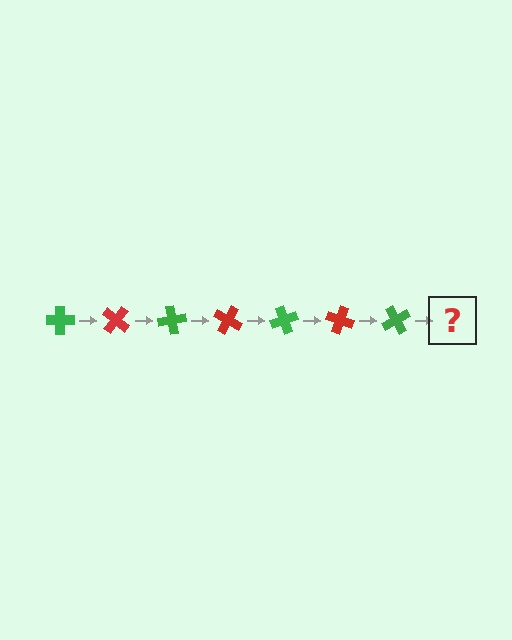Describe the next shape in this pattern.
It should be a red cross, rotated 280 degrees from the start.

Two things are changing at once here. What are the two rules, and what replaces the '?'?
The two rules are that it rotates 40 degrees each step and the color cycles through green and red. The '?' should be a red cross, rotated 280 degrees from the start.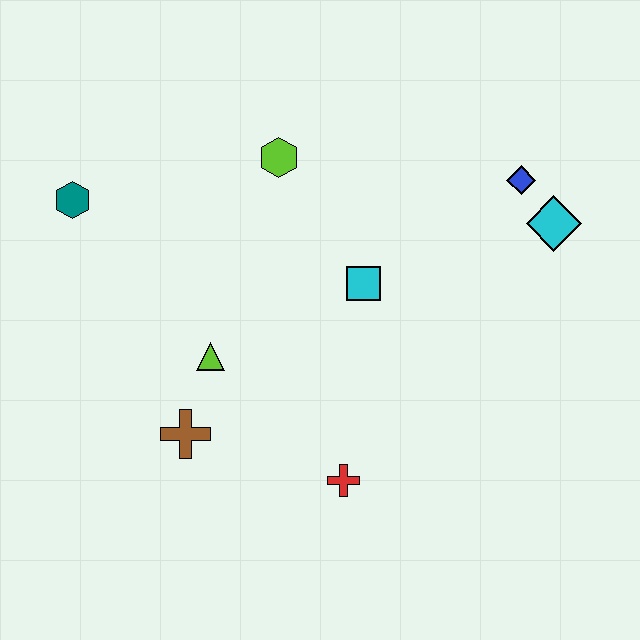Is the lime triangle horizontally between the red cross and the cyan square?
No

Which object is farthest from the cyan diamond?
The teal hexagon is farthest from the cyan diamond.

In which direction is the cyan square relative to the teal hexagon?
The cyan square is to the right of the teal hexagon.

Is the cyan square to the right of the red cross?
Yes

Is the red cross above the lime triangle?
No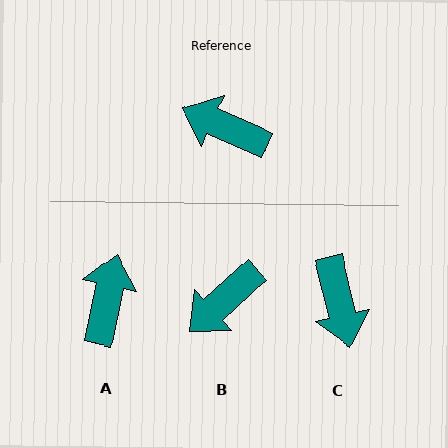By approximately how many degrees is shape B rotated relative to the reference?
Approximately 66 degrees counter-clockwise.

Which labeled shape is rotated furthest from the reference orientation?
C, about 127 degrees away.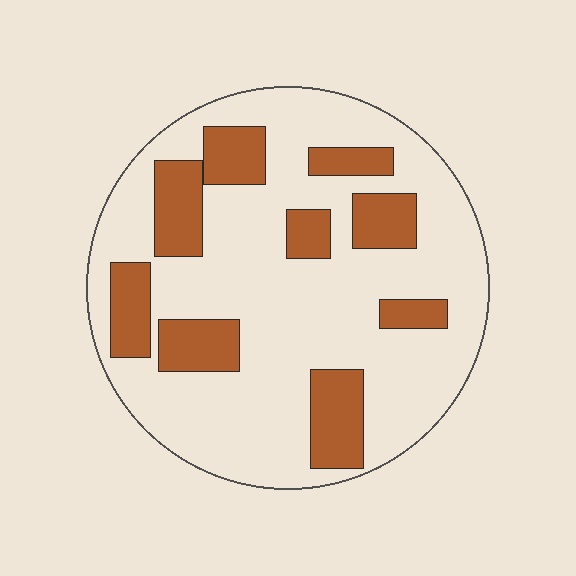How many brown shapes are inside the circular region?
9.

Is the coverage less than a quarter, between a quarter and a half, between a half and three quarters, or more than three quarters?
Between a quarter and a half.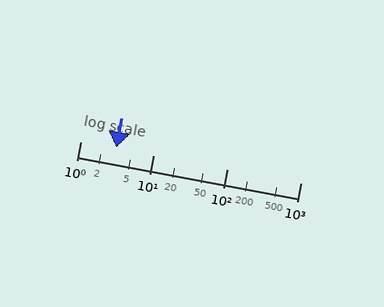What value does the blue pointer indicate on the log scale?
The pointer indicates approximately 3.1.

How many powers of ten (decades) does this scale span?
The scale spans 3 decades, from 1 to 1000.